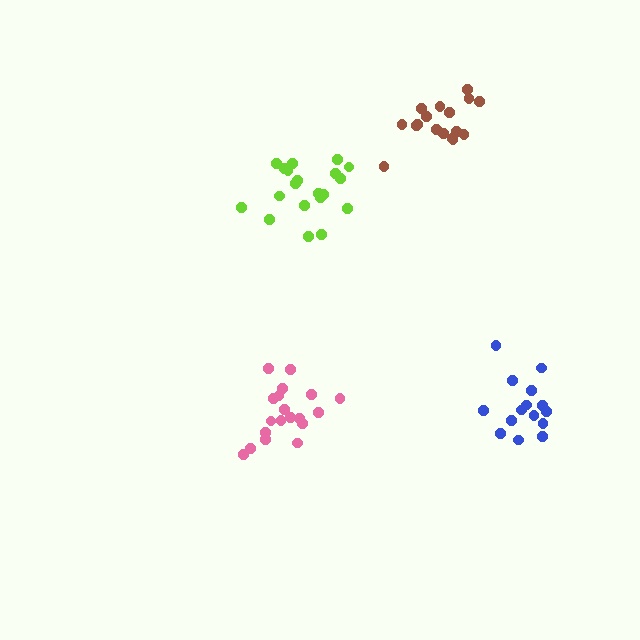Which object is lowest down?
The pink cluster is bottommost.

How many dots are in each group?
Group 1: 20 dots, Group 2: 15 dots, Group 3: 19 dots, Group 4: 17 dots (71 total).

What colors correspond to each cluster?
The clusters are colored: lime, blue, pink, brown.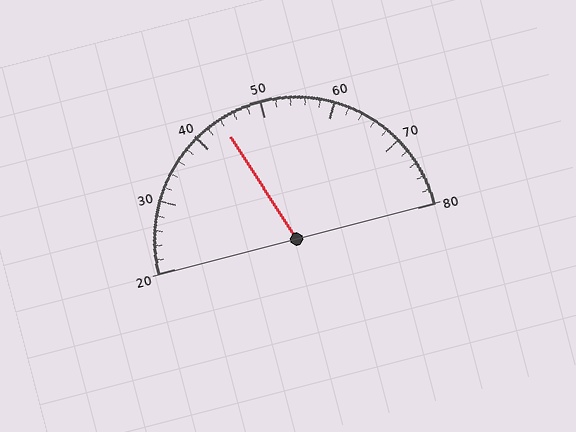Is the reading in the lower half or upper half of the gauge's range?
The reading is in the lower half of the range (20 to 80).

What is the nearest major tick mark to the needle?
The nearest major tick mark is 40.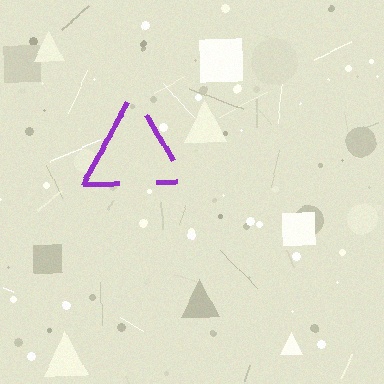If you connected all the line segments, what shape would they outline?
They would outline a triangle.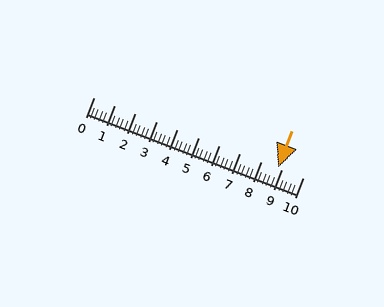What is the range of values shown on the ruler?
The ruler shows values from 0 to 10.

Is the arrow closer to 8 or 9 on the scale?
The arrow is closer to 9.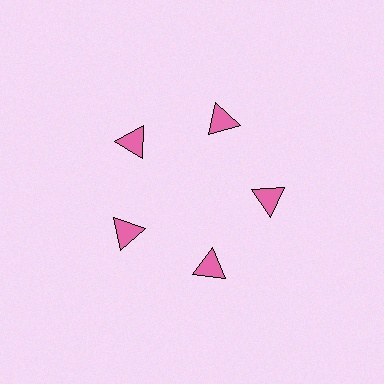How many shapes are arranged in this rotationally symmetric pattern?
There are 5 shapes, arranged in 5 groups of 1.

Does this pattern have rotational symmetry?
Yes, this pattern has 5-fold rotational symmetry. It looks the same after rotating 72 degrees around the center.